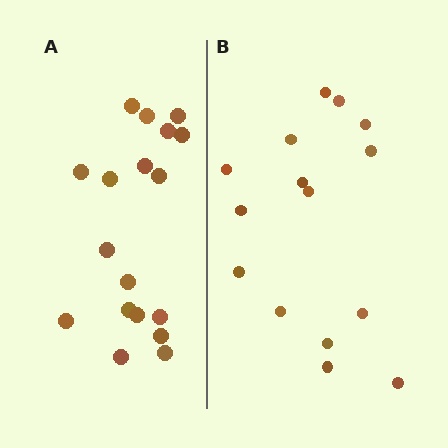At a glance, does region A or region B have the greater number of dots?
Region A (the left region) has more dots.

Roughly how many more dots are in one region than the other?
Region A has just a few more — roughly 2 or 3 more dots than region B.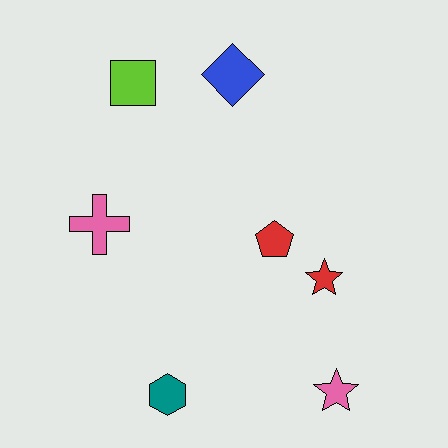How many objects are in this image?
There are 7 objects.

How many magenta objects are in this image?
There are no magenta objects.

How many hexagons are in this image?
There is 1 hexagon.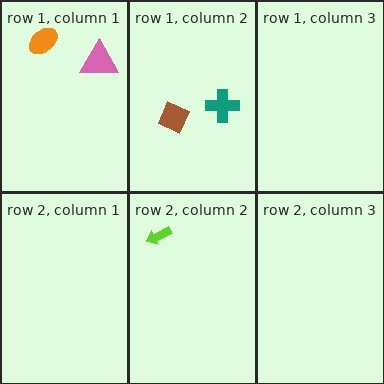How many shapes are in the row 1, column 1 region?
2.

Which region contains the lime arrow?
The row 2, column 2 region.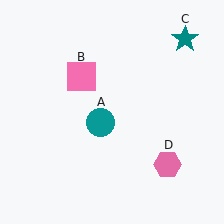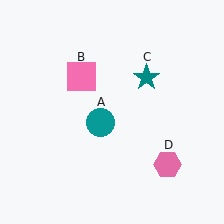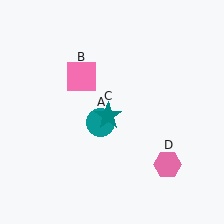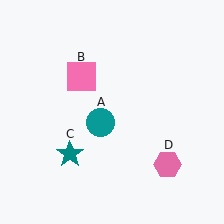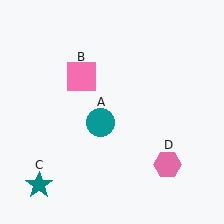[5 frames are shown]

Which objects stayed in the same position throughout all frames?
Teal circle (object A) and pink square (object B) and pink hexagon (object D) remained stationary.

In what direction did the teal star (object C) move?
The teal star (object C) moved down and to the left.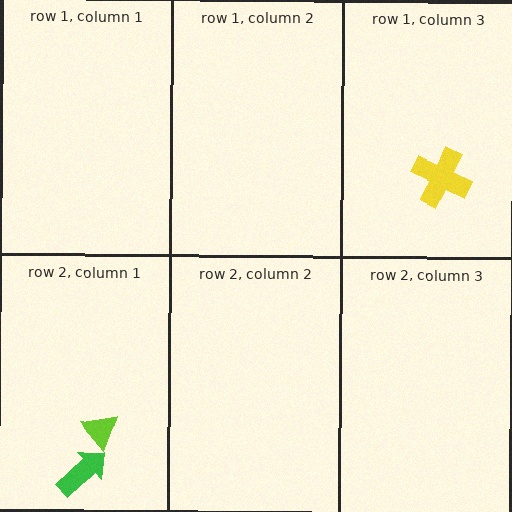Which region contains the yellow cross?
The row 1, column 3 region.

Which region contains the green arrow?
The row 2, column 1 region.